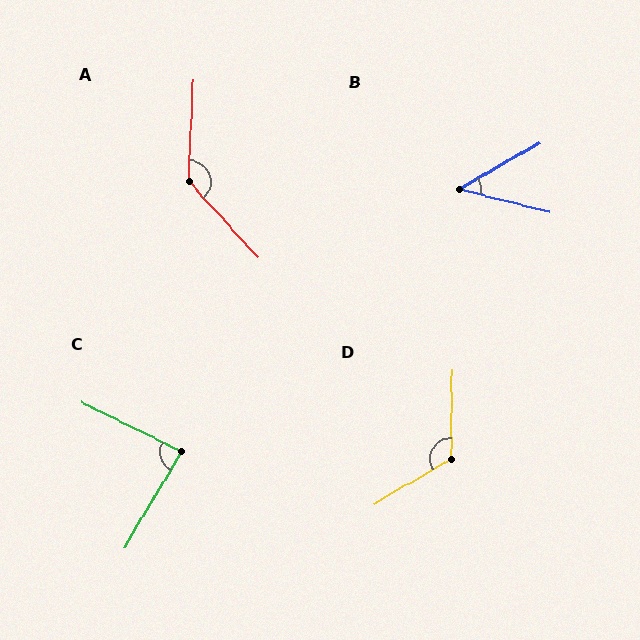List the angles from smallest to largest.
B (44°), C (86°), D (121°), A (136°).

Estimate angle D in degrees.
Approximately 121 degrees.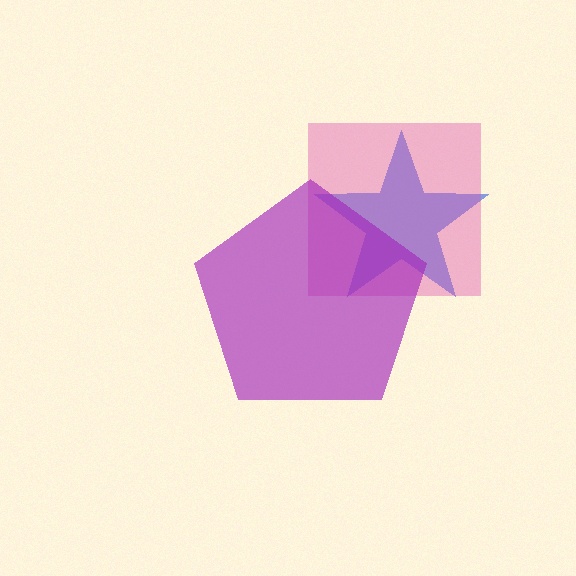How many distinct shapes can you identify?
There are 3 distinct shapes: a blue star, a pink square, a purple pentagon.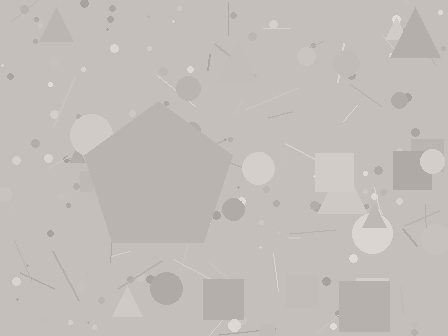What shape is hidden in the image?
A pentagon is hidden in the image.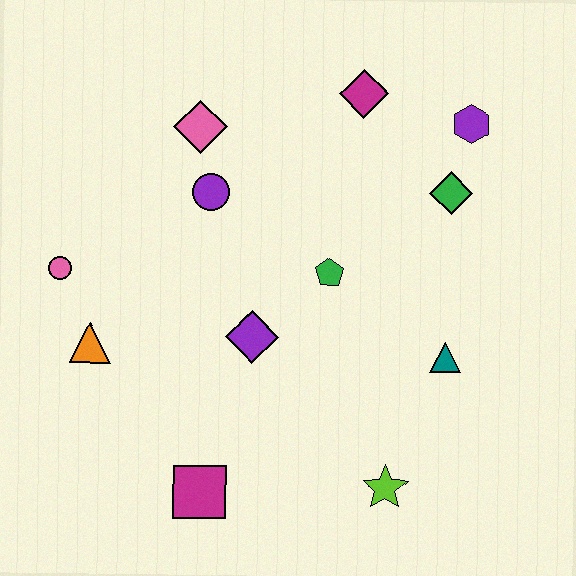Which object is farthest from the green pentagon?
The pink circle is farthest from the green pentagon.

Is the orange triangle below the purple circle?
Yes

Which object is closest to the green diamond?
The purple hexagon is closest to the green diamond.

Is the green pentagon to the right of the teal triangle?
No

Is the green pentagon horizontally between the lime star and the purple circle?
Yes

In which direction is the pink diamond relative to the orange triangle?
The pink diamond is above the orange triangle.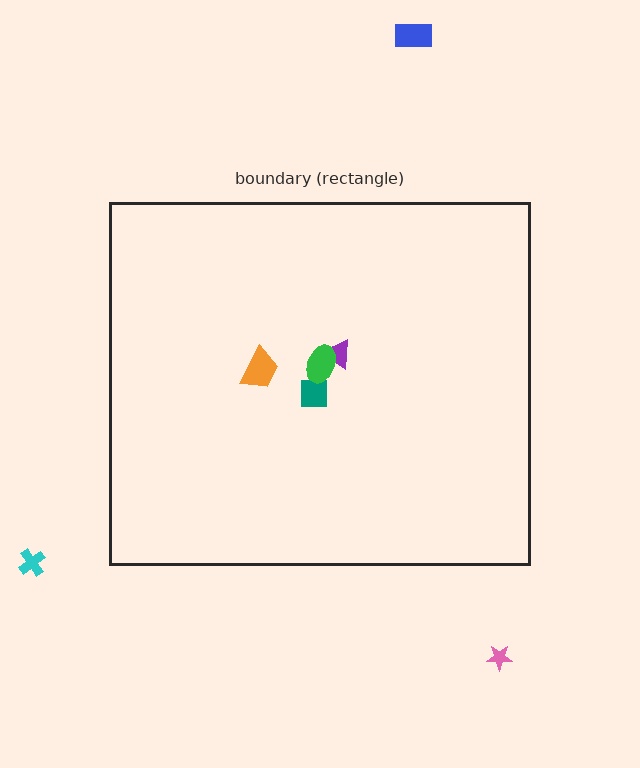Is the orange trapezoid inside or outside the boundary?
Inside.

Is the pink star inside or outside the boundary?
Outside.